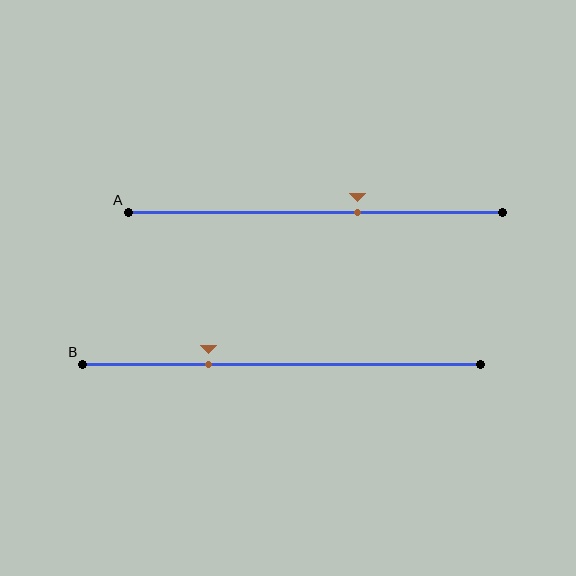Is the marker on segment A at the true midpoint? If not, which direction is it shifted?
No, the marker on segment A is shifted to the right by about 11% of the segment length.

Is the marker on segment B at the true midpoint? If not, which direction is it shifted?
No, the marker on segment B is shifted to the left by about 18% of the segment length.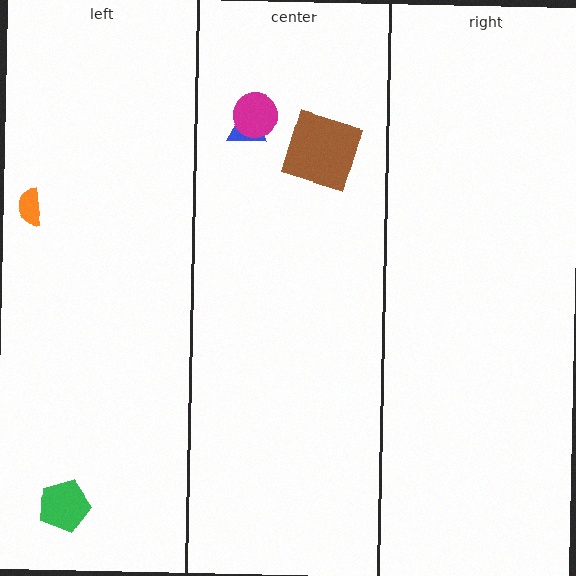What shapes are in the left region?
The orange semicircle, the green pentagon.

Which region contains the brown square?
The center region.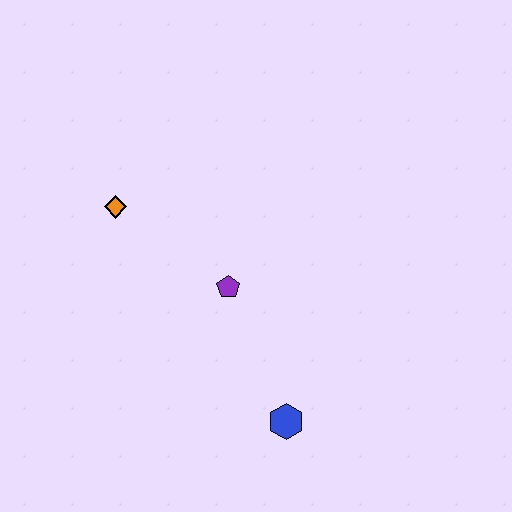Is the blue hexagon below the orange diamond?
Yes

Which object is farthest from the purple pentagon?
The blue hexagon is farthest from the purple pentagon.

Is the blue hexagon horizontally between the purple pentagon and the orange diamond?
No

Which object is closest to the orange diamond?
The purple pentagon is closest to the orange diamond.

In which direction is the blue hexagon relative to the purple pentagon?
The blue hexagon is below the purple pentagon.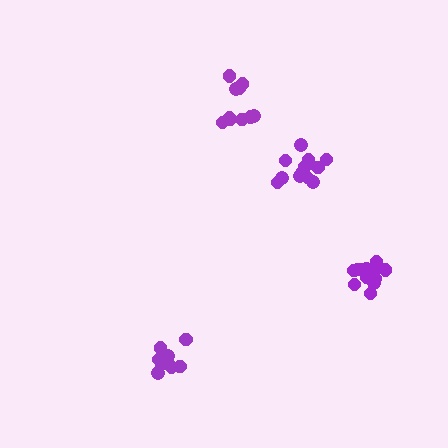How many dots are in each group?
Group 1: 13 dots, Group 2: 10 dots, Group 3: 12 dots, Group 4: 8 dots (43 total).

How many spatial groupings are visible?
There are 4 spatial groupings.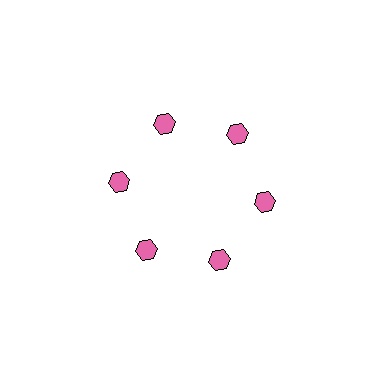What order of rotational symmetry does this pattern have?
This pattern has 6-fold rotational symmetry.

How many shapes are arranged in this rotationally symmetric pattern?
There are 6 shapes, arranged in 6 groups of 1.